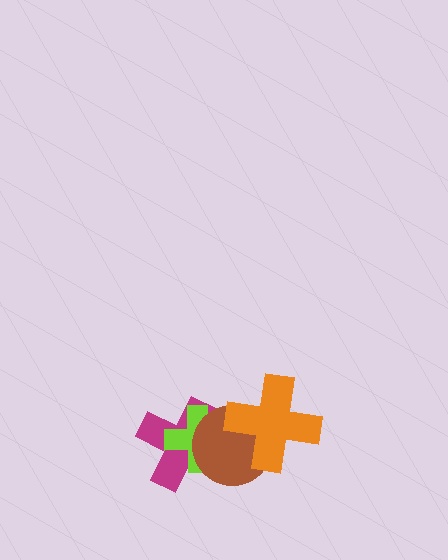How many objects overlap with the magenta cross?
2 objects overlap with the magenta cross.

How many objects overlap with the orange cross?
1 object overlaps with the orange cross.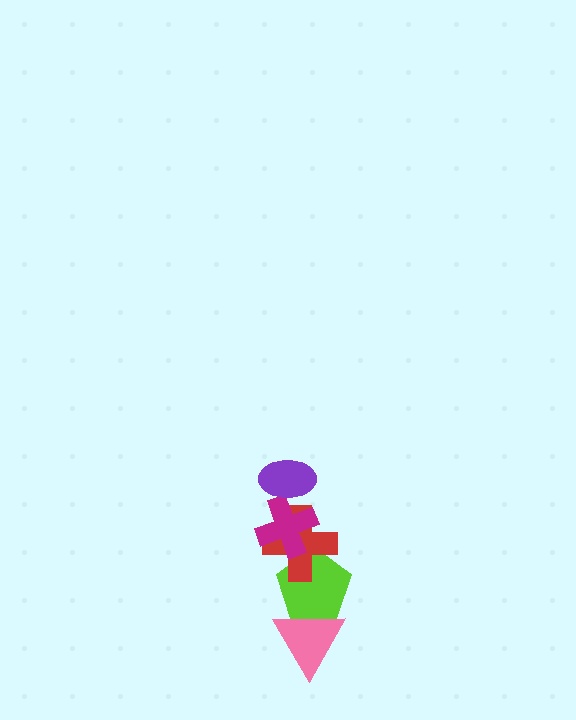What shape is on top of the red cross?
The magenta cross is on top of the red cross.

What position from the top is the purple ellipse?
The purple ellipse is 1st from the top.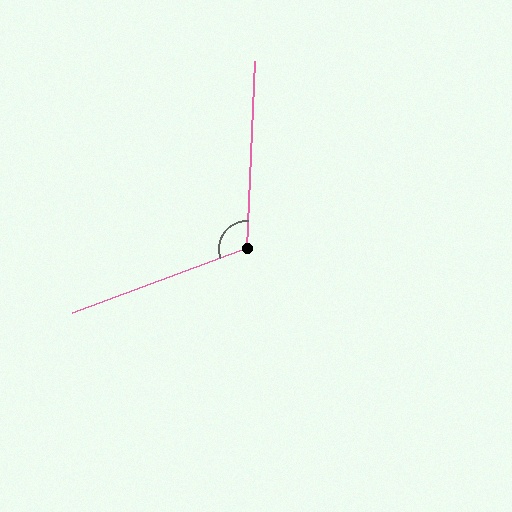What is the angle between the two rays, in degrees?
Approximately 113 degrees.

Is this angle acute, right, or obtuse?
It is obtuse.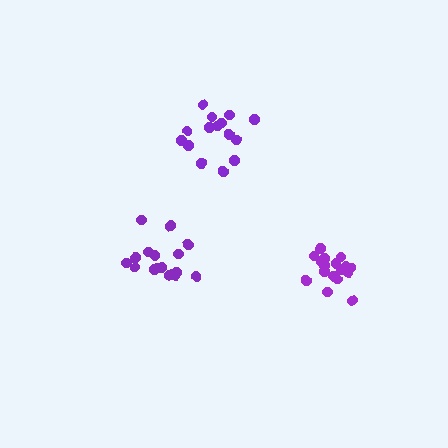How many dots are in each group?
Group 1: 16 dots, Group 2: 15 dots, Group 3: 18 dots (49 total).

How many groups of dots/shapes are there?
There are 3 groups.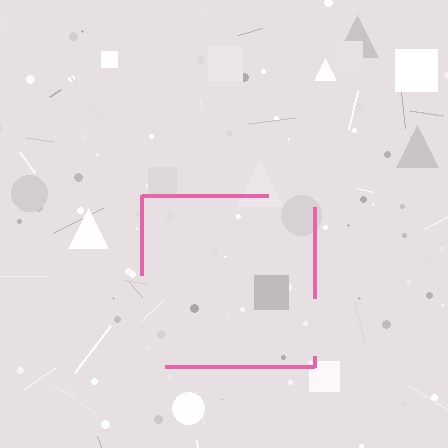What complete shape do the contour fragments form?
The contour fragments form a square.